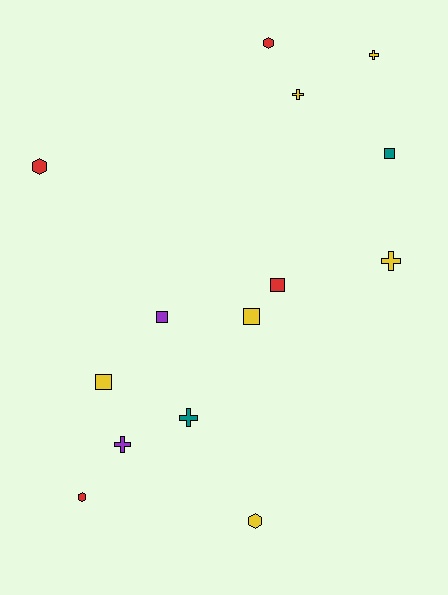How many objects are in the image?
There are 14 objects.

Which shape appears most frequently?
Cross, with 5 objects.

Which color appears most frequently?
Yellow, with 6 objects.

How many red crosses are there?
There are no red crosses.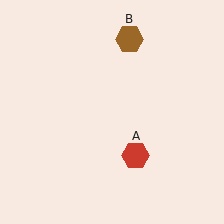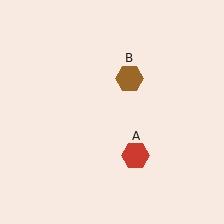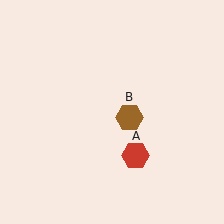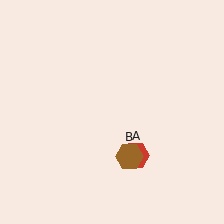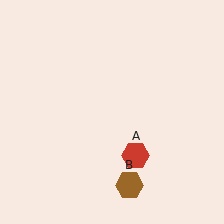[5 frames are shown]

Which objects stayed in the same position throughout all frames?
Red hexagon (object A) remained stationary.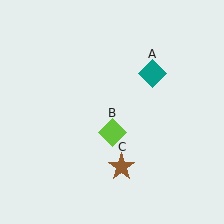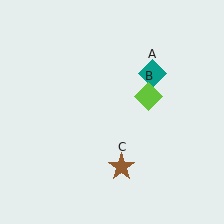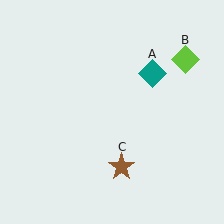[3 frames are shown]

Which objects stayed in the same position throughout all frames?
Teal diamond (object A) and brown star (object C) remained stationary.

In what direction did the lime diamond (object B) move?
The lime diamond (object B) moved up and to the right.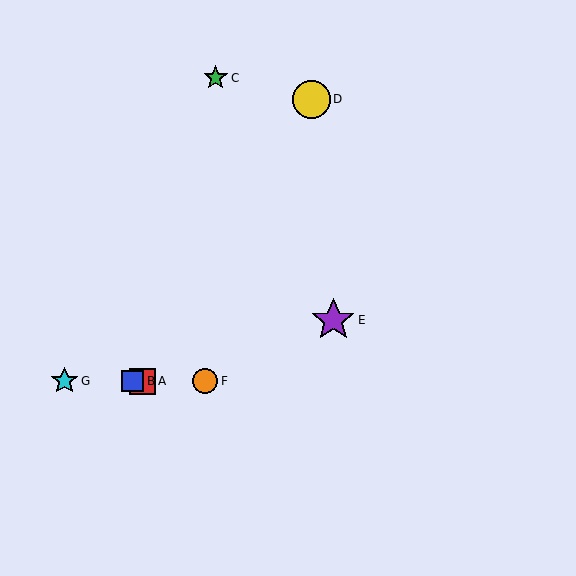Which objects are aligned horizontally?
Objects A, B, F, G are aligned horizontally.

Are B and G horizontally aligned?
Yes, both are at y≈381.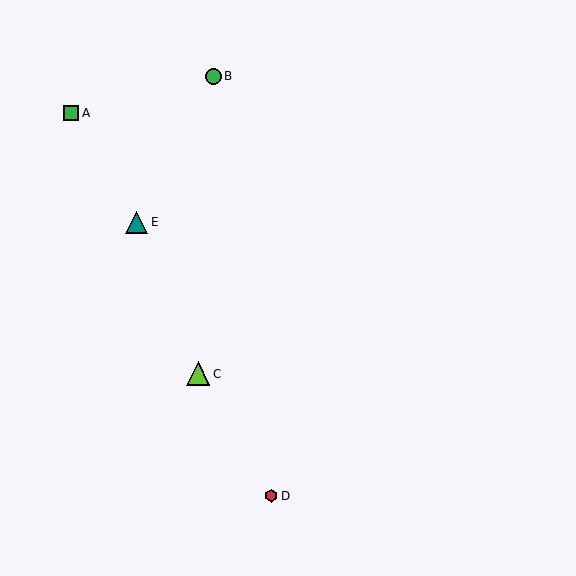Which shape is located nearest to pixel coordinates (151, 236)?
The teal triangle (labeled E) at (137, 222) is nearest to that location.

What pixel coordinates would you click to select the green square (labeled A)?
Click at (71, 113) to select the green square A.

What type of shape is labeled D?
Shape D is a red hexagon.